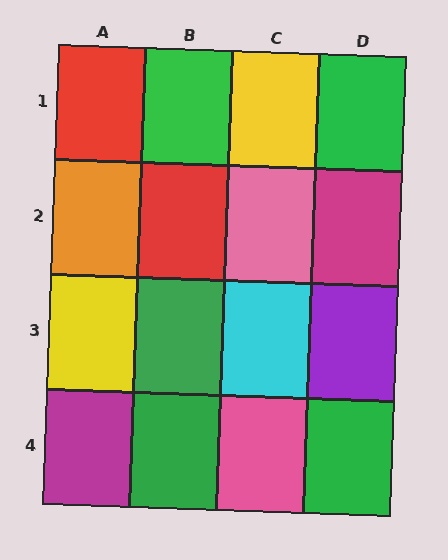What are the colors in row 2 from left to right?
Orange, red, pink, magenta.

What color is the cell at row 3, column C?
Cyan.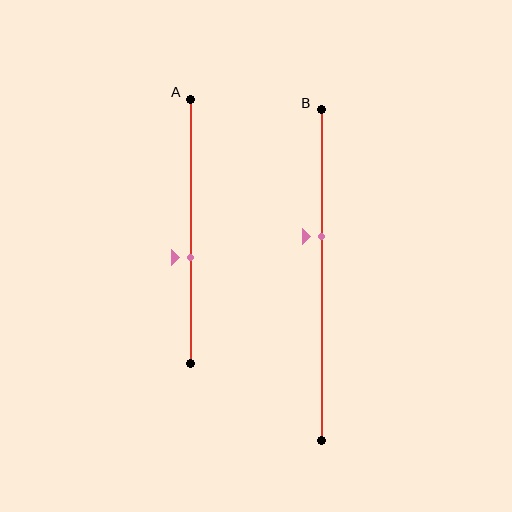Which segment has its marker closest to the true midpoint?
Segment A has its marker closest to the true midpoint.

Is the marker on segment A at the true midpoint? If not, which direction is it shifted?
No, the marker on segment A is shifted downward by about 10% of the segment length.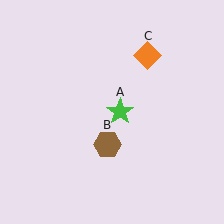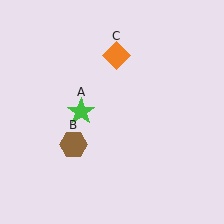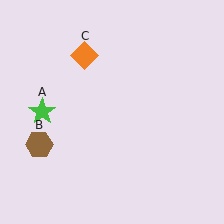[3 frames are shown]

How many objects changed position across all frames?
3 objects changed position: green star (object A), brown hexagon (object B), orange diamond (object C).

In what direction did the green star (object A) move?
The green star (object A) moved left.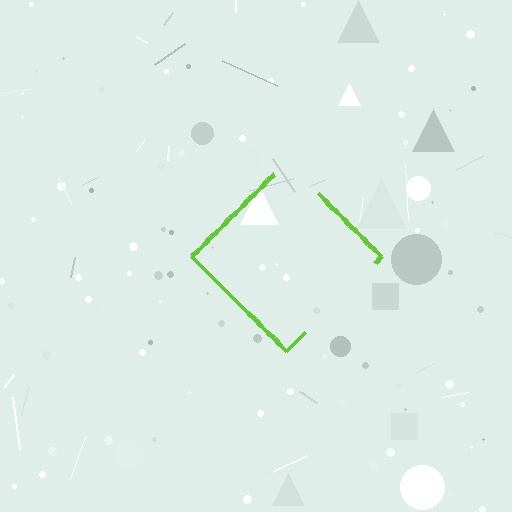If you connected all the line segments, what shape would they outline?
They would outline a diamond.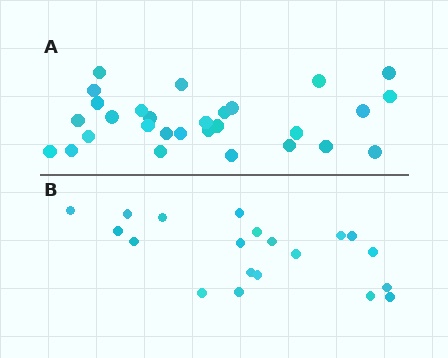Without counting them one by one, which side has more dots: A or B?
Region A (the top region) has more dots.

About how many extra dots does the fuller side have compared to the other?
Region A has roughly 8 or so more dots than region B.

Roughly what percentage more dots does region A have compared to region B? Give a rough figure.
About 45% more.